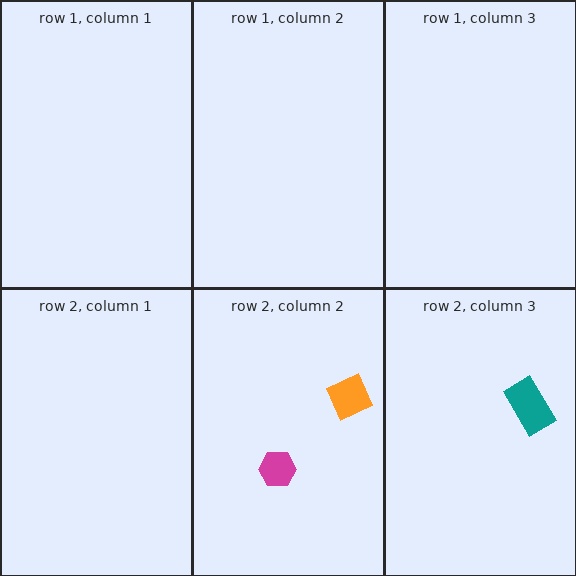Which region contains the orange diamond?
The row 2, column 2 region.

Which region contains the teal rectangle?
The row 2, column 3 region.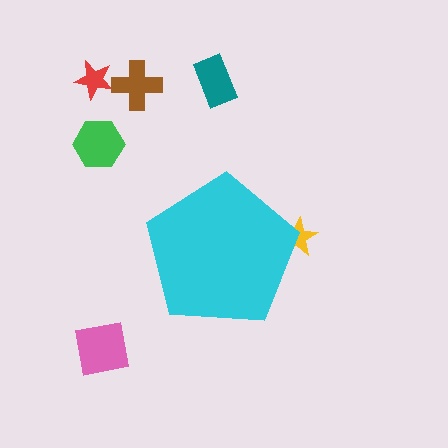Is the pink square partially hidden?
No, the pink square is fully visible.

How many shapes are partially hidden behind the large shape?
1 shape is partially hidden.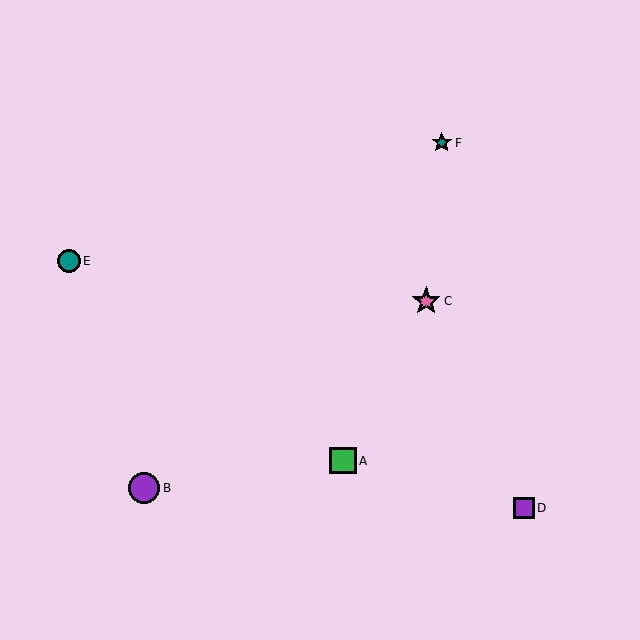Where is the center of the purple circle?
The center of the purple circle is at (144, 488).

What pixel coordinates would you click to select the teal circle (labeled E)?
Click at (69, 261) to select the teal circle E.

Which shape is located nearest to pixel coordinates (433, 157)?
The teal star (labeled F) at (442, 143) is nearest to that location.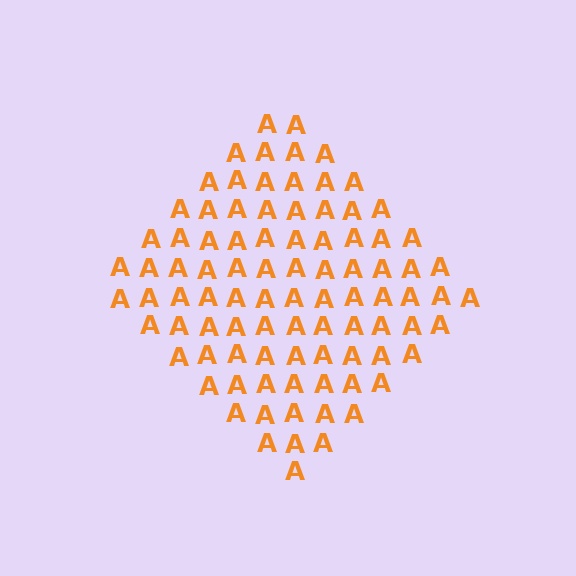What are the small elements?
The small elements are letter A's.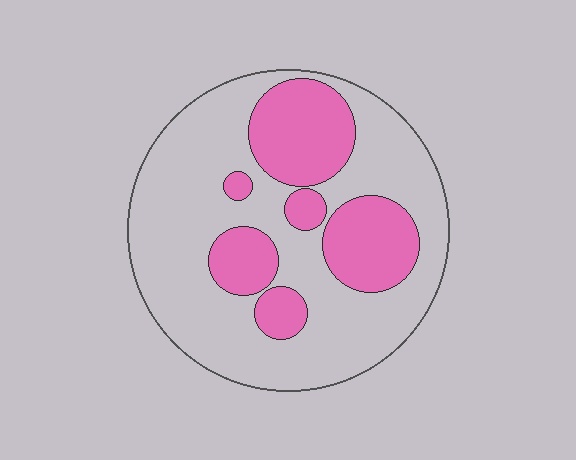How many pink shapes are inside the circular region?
6.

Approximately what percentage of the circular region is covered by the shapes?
Approximately 30%.